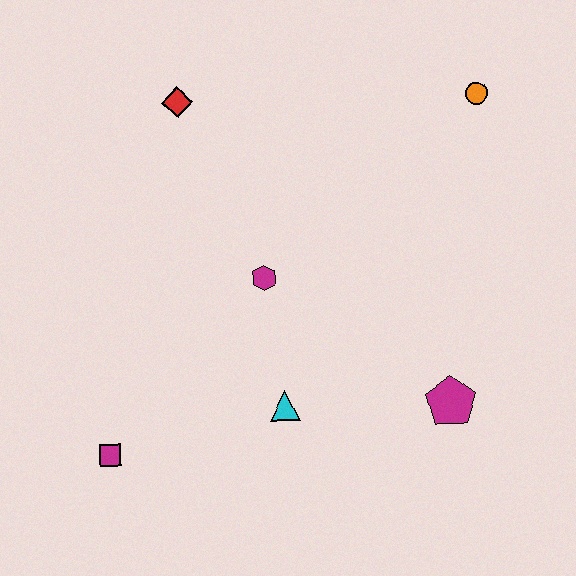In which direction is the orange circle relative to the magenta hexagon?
The orange circle is to the right of the magenta hexagon.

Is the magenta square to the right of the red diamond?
No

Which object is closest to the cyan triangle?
The magenta hexagon is closest to the cyan triangle.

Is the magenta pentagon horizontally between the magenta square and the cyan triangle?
No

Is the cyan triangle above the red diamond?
No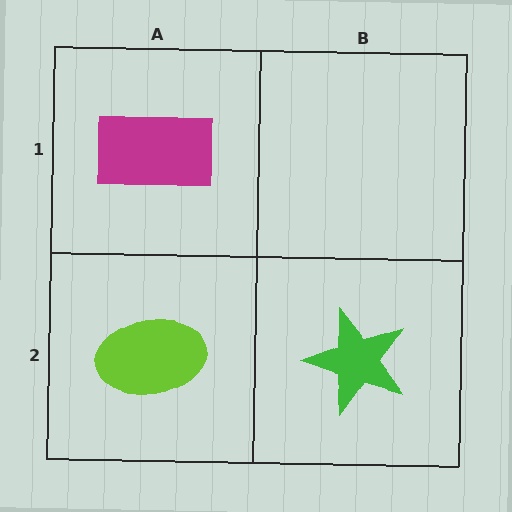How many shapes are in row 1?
1 shape.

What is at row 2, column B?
A green star.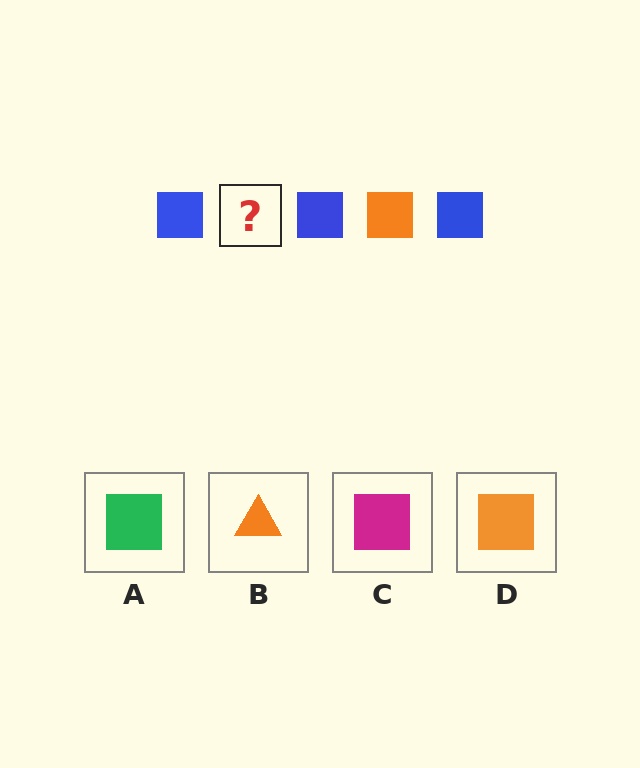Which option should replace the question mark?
Option D.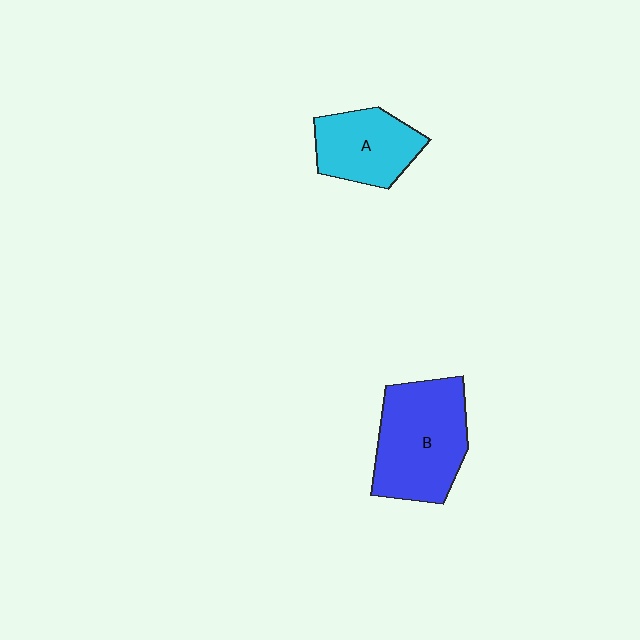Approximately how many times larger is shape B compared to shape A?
Approximately 1.5 times.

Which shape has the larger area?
Shape B (blue).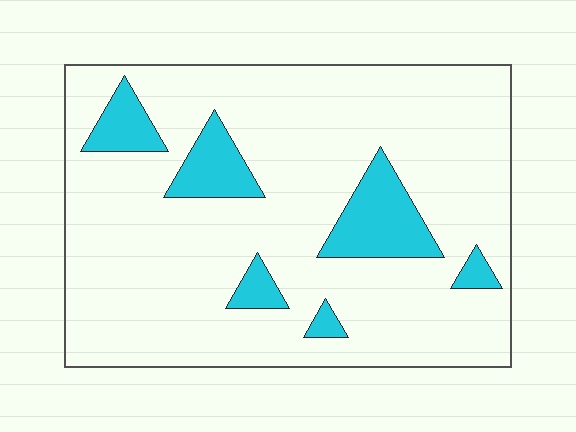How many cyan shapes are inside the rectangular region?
6.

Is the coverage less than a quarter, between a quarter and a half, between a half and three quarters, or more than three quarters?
Less than a quarter.